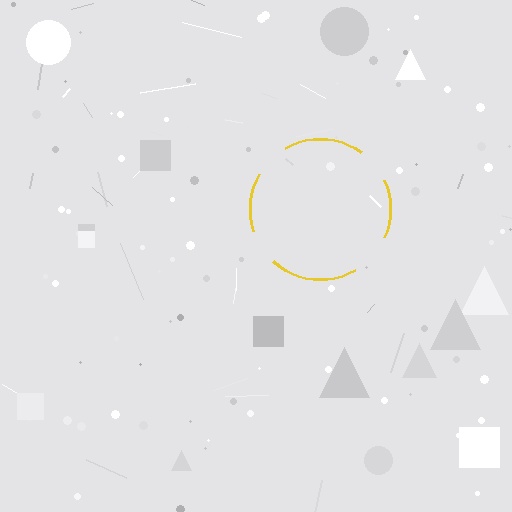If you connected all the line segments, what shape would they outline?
They would outline a circle.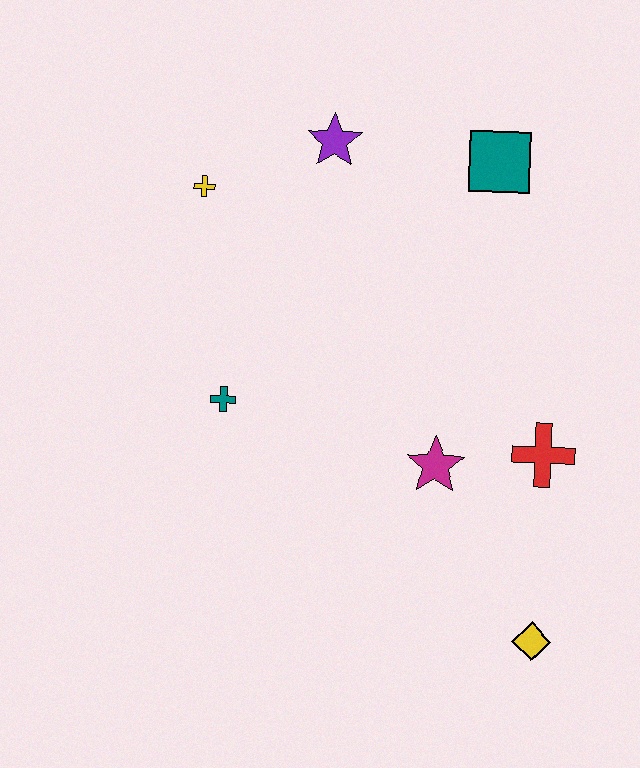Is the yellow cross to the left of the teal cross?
Yes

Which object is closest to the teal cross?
The yellow cross is closest to the teal cross.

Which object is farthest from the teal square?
The yellow diamond is farthest from the teal square.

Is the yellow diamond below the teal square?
Yes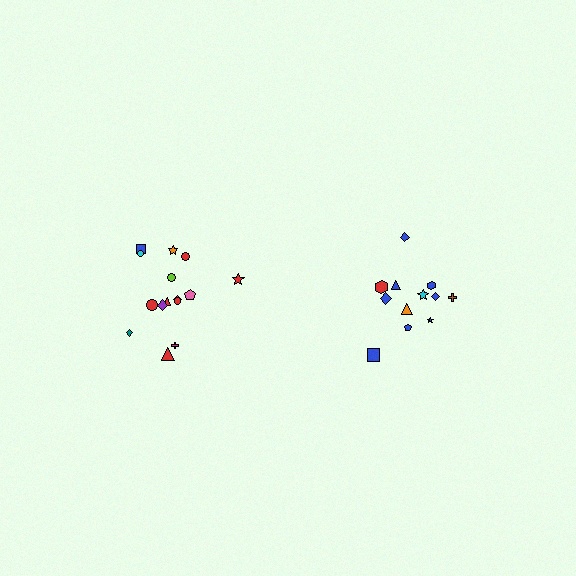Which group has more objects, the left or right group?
The left group.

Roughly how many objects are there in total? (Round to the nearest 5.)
Roughly 25 objects in total.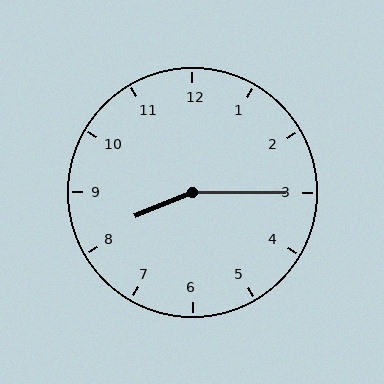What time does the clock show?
8:15.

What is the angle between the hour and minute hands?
Approximately 158 degrees.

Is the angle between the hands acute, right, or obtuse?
It is obtuse.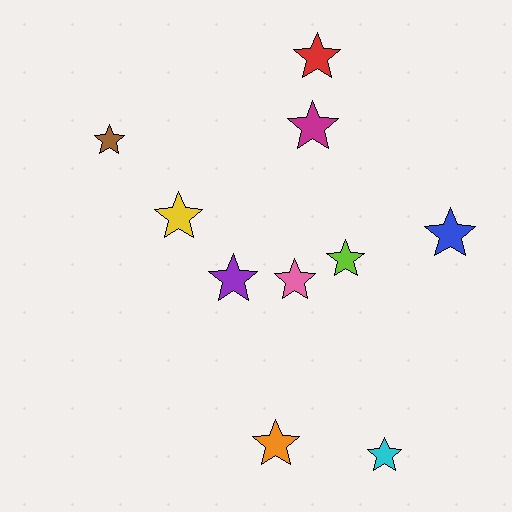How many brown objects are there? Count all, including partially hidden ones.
There is 1 brown object.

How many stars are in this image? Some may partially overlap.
There are 10 stars.